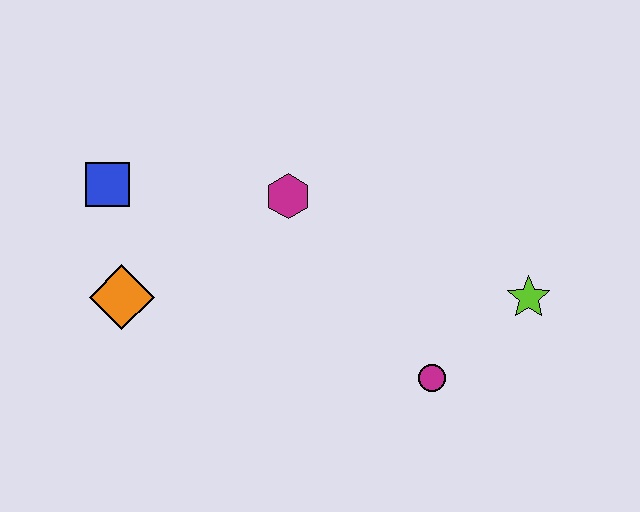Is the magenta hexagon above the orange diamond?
Yes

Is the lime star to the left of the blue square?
No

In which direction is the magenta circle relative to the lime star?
The magenta circle is to the left of the lime star.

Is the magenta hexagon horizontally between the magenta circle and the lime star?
No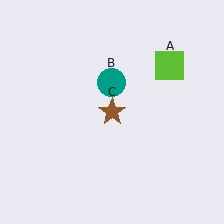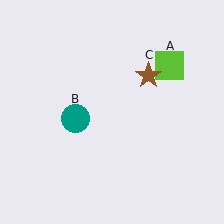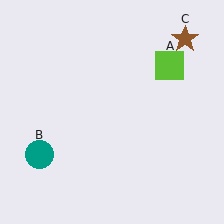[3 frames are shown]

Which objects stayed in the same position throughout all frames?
Lime square (object A) remained stationary.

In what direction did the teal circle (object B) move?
The teal circle (object B) moved down and to the left.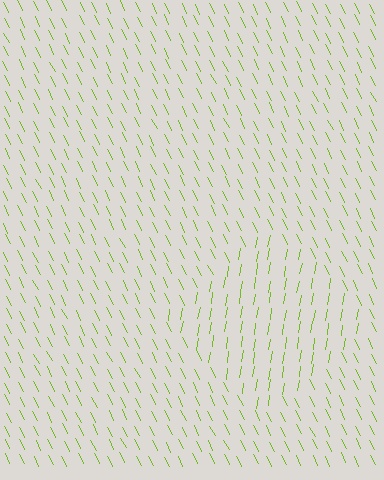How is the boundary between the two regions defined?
The boundary is defined purely by a change in line orientation (approximately 36 degrees difference). All lines are the same color and thickness.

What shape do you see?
I see a diamond.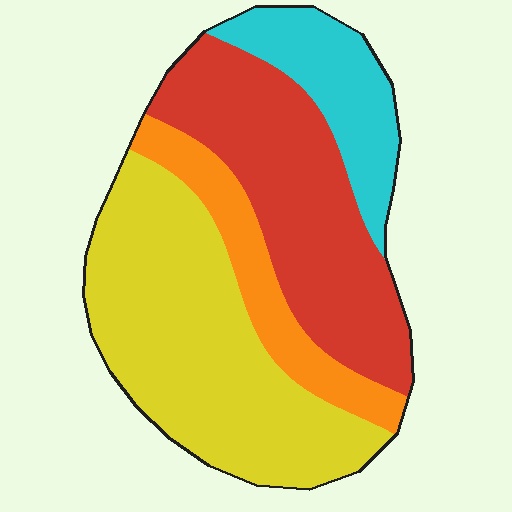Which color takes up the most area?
Yellow, at roughly 40%.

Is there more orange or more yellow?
Yellow.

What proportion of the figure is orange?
Orange covers roughly 15% of the figure.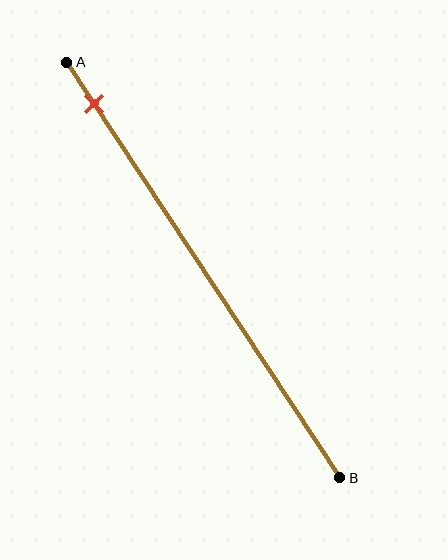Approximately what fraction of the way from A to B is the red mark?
The red mark is approximately 10% of the way from A to B.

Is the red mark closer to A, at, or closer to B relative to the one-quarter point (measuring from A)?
The red mark is closer to point A than the one-quarter point of segment AB.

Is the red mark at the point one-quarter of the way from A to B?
No, the mark is at about 10% from A, not at the 25% one-quarter point.